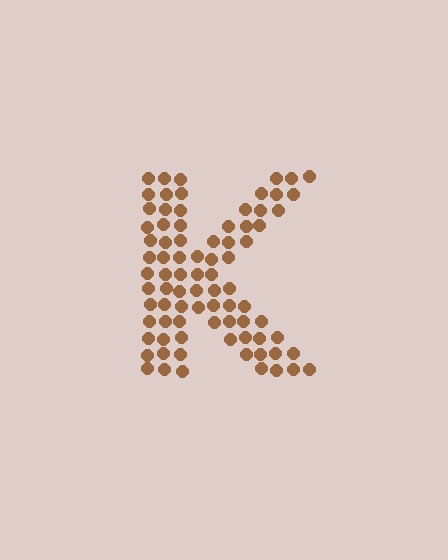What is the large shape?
The large shape is the letter K.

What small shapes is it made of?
It is made of small circles.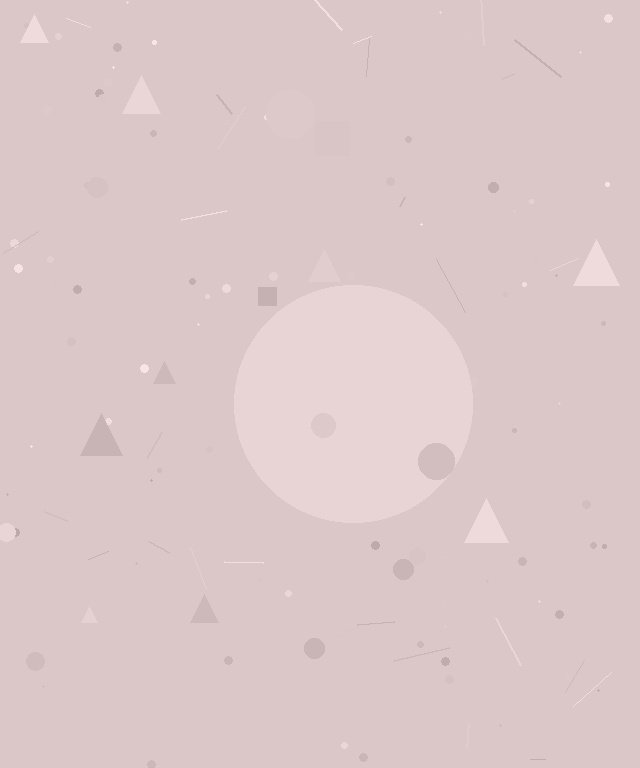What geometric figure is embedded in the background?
A circle is embedded in the background.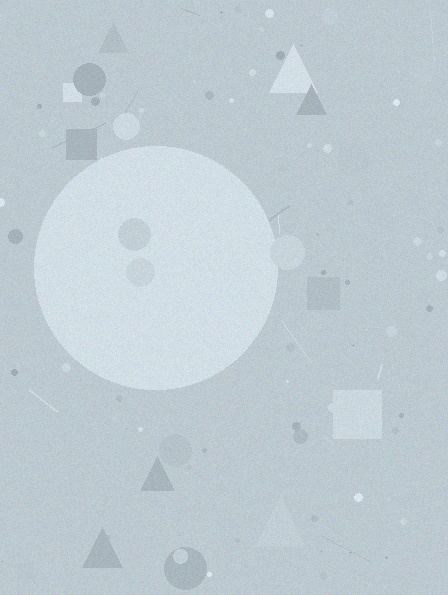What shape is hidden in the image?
A circle is hidden in the image.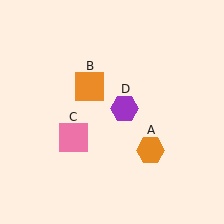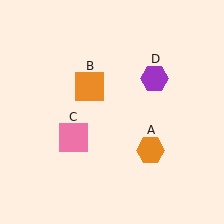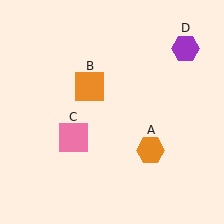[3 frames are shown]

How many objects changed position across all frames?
1 object changed position: purple hexagon (object D).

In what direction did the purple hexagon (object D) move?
The purple hexagon (object D) moved up and to the right.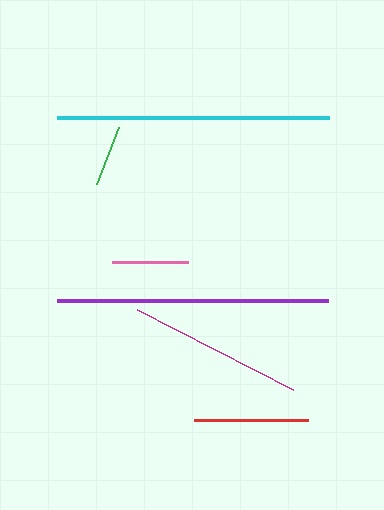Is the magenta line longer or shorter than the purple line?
The purple line is longer than the magenta line.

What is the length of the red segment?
The red segment is approximately 114 pixels long.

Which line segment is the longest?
The cyan line is the longest at approximately 273 pixels.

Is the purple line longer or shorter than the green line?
The purple line is longer than the green line.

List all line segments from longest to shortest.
From longest to shortest: cyan, purple, magenta, red, pink, green.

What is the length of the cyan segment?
The cyan segment is approximately 273 pixels long.